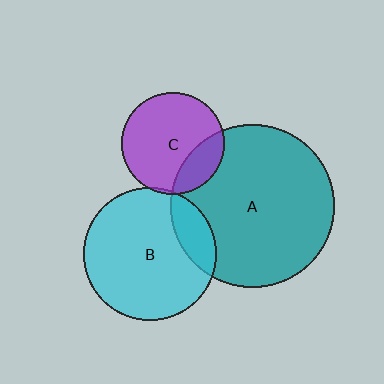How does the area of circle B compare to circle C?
Approximately 1.7 times.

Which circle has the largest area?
Circle A (teal).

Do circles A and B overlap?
Yes.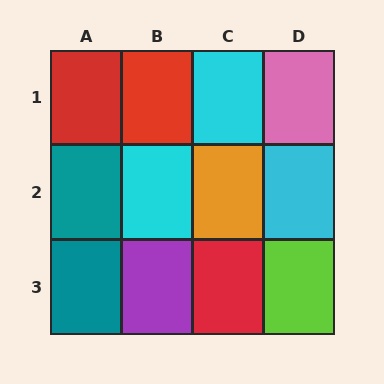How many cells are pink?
1 cell is pink.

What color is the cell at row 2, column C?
Orange.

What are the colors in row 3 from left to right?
Teal, purple, red, lime.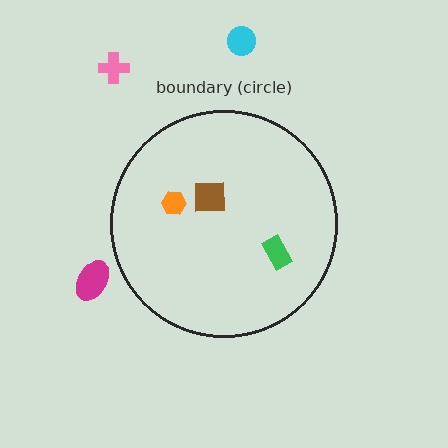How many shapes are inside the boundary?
3 inside, 3 outside.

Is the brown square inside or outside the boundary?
Inside.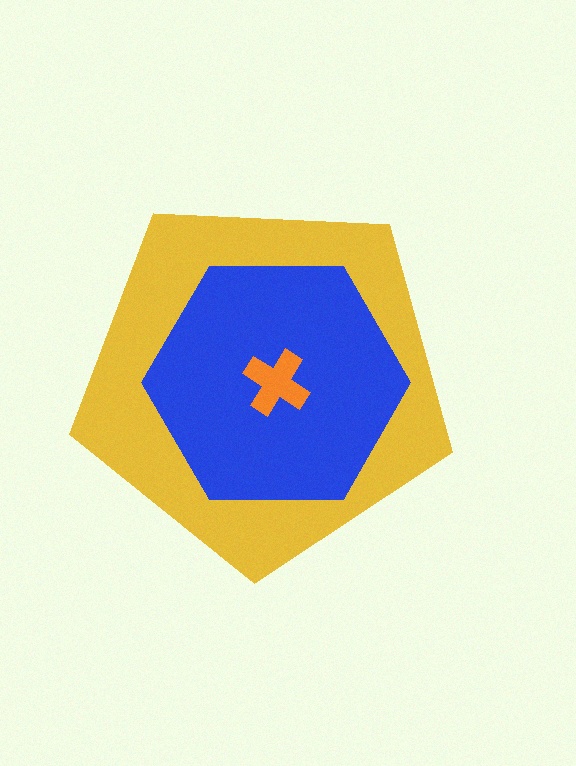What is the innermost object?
The orange cross.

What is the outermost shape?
The yellow pentagon.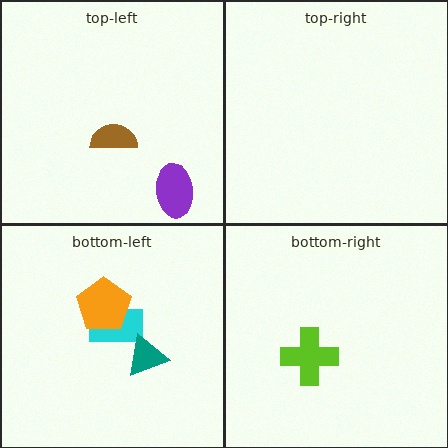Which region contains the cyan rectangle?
The bottom-left region.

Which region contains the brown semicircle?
The top-left region.